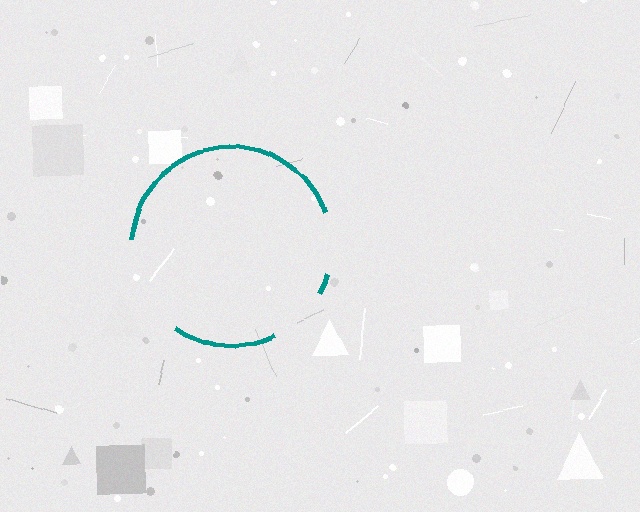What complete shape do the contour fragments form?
The contour fragments form a circle.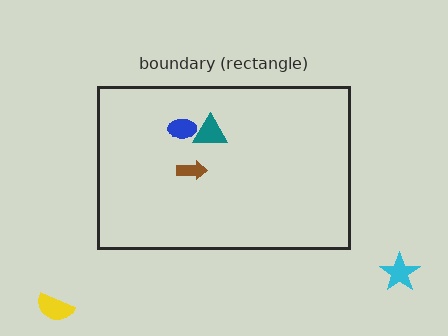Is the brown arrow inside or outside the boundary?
Inside.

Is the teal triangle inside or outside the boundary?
Inside.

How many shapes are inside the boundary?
3 inside, 2 outside.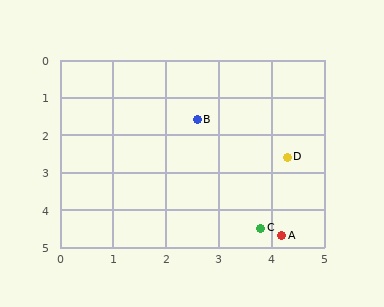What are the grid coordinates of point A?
Point A is at approximately (4.2, 4.7).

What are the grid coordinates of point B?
Point B is at approximately (2.6, 1.6).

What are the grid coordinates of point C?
Point C is at approximately (3.8, 4.5).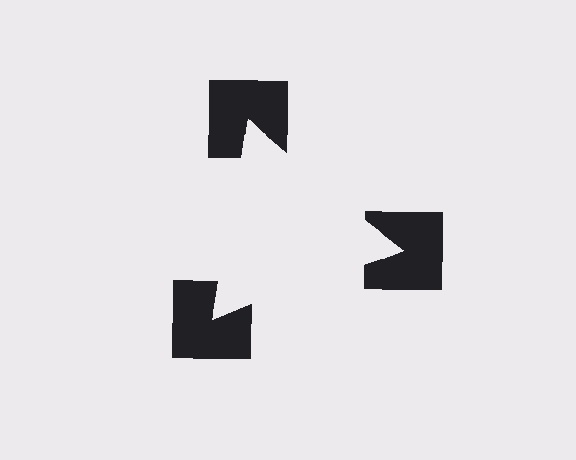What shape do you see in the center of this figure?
An illusory triangle — its edges are inferred from the aligned wedge cuts in the notched squares, not physically drawn.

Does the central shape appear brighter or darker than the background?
It typically appears slightly brighter than the background, even though no actual brightness change is drawn.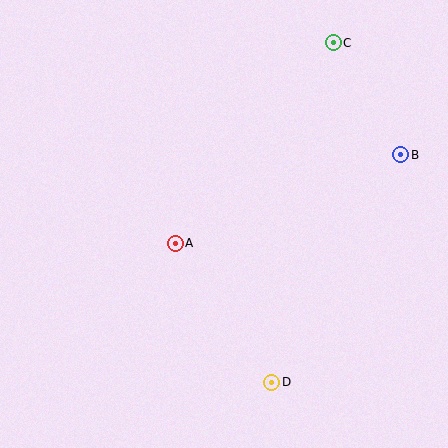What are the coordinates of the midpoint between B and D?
The midpoint between B and D is at (336, 268).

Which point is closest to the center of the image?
Point A at (175, 243) is closest to the center.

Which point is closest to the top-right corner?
Point C is closest to the top-right corner.